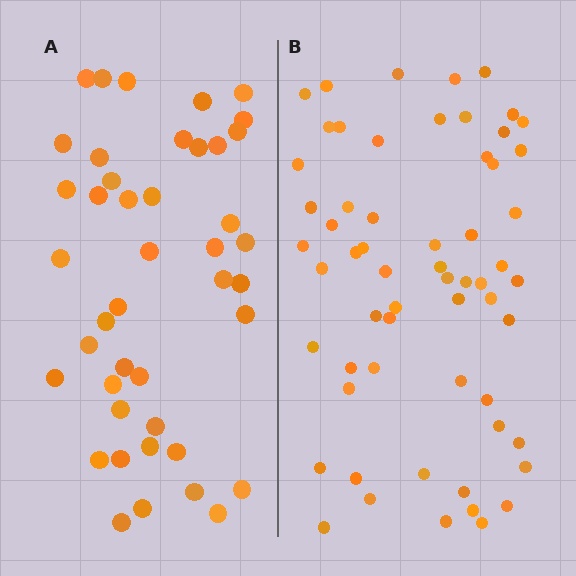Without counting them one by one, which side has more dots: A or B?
Region B (the right region) has more dots.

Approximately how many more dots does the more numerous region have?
Region B has approximately 15 more dots than region A.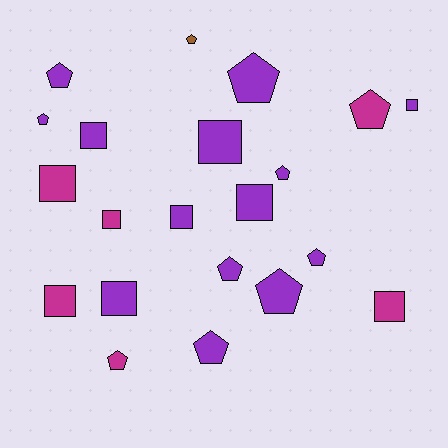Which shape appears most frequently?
Pentagon, with 11 objects.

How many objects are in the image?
There are 21 objects.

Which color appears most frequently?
Purple, with 14 objects.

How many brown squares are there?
There are no brown squares.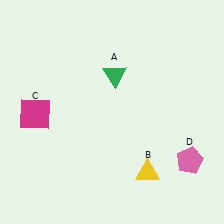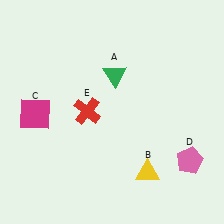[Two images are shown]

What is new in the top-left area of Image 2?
A red cross (E) was added in the top-left area of Image 2.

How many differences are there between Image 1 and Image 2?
There is 1 difference between the two images.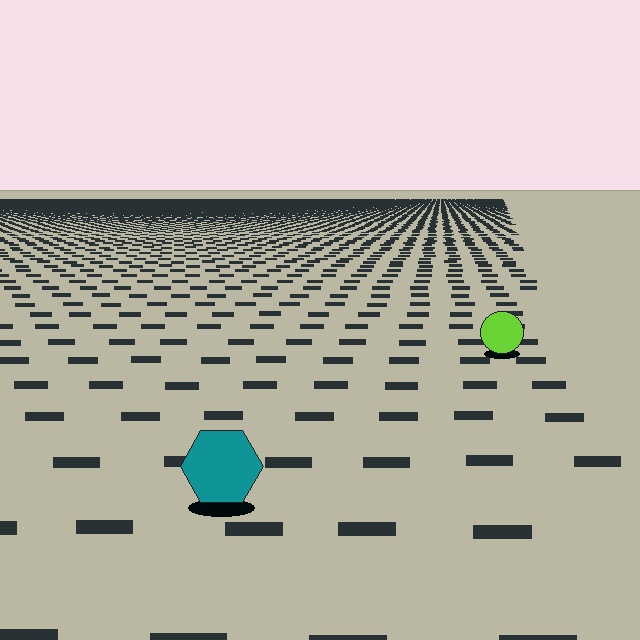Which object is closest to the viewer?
The teal hexagon is closest. The texture marks near it are larger and more spread out.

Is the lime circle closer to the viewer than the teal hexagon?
No. The teal hexagon is closer — you can tell from the texture gradient: the ground texture is coarser near it.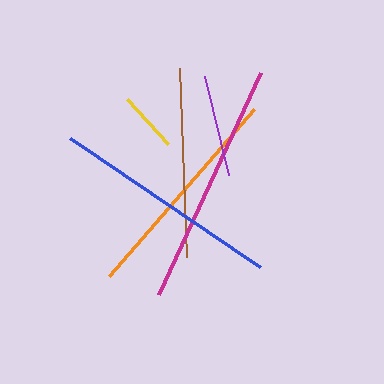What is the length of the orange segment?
The orange segment is approximately 221 pixels long.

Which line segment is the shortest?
The yellow line is the shortest at approximately 61 pixels.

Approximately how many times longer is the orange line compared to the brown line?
The orange line is approximately 1.2 times the length of the brown line.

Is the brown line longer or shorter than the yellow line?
The brown line is longer than the yellow line.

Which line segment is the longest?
The magenta line is the longest at approximately 244 pixels.